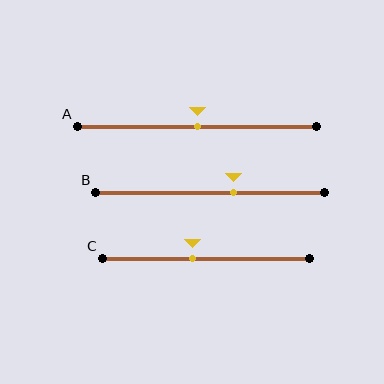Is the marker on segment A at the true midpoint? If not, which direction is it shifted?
Yes, the marker on segment A is at the true midpoint.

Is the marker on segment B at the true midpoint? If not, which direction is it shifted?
No, the marker on segment B is shifted to the right by about 10% of the segment length.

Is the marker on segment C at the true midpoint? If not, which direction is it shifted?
No, the marker on segment C is shifted to the left by about 7% of the segment length.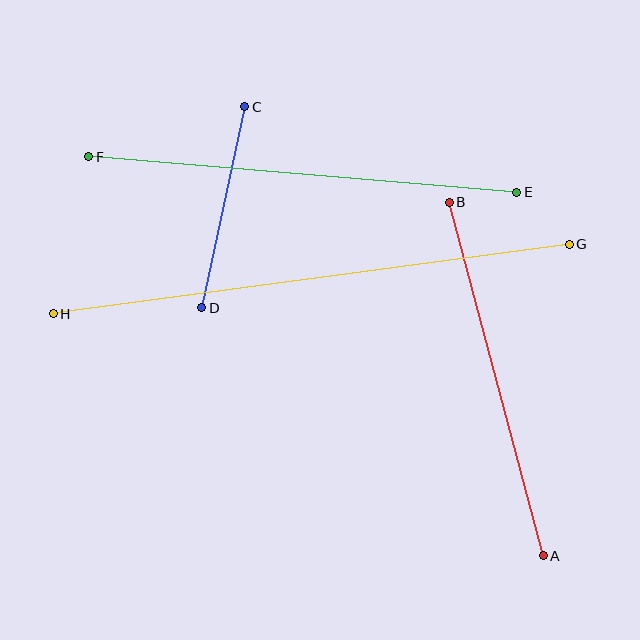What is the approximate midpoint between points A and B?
The midpoint is at approximately (496, 379) pixels.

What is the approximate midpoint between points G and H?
The midpoint is at approximately (311, 279) pixels.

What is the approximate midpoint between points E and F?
The midpoint is at approximately (303, 175) pixels.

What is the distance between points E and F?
The distance is approximately 429 pixels.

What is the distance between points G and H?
The distance is approximately 520 pixels.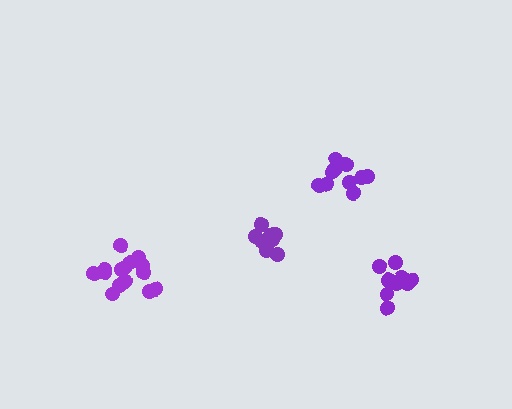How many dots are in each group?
Group 1: 9 dots, Group 2: 15 dots, Group 3: 10 dots, Group 4: 9 dots (43 total).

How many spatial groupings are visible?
There are 4 spatial groupings.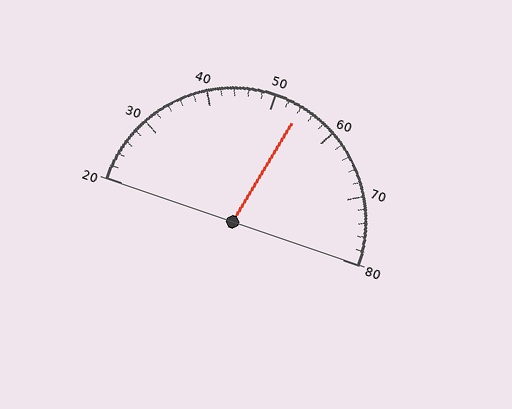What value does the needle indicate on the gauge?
The needle indicates approximately 54.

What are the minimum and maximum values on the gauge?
The gauge ranges from 20 to 80.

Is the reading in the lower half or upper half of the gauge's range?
The reading is in the upper half of the range (20 to 80).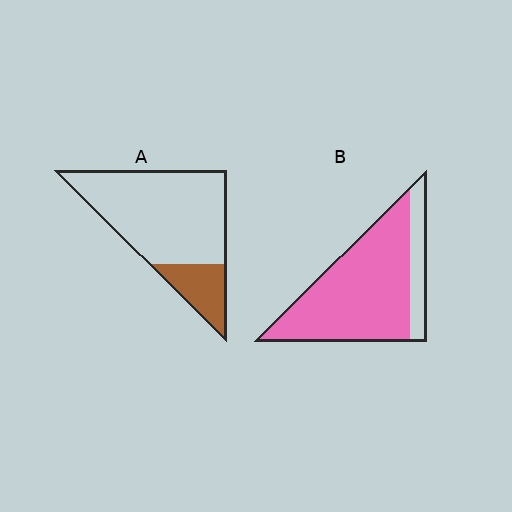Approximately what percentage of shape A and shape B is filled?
A is approximately 20% and B is approximately 80%.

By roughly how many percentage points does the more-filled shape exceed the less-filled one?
By roughly 60 percentage points (B over A).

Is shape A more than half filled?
No.